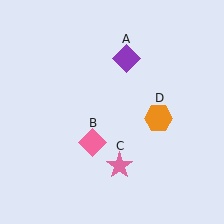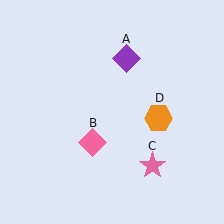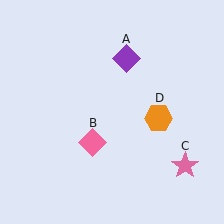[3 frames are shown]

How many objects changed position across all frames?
1 object changed position: pink star (object C).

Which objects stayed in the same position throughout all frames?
Purple diamond (object A) and pink diamond (object B) and orange hexagon (object D) remained stationary.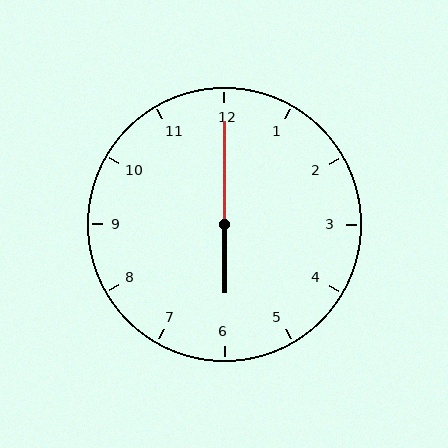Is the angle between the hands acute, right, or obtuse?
It is obtuse.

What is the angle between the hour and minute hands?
Approximately 180 degrees.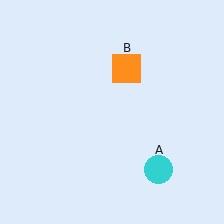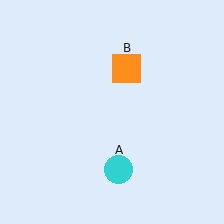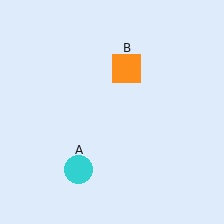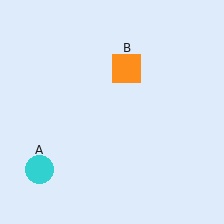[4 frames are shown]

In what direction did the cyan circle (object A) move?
The cyan circle (object A) moved left.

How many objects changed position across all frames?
1 object changed position: cyan circle (object A).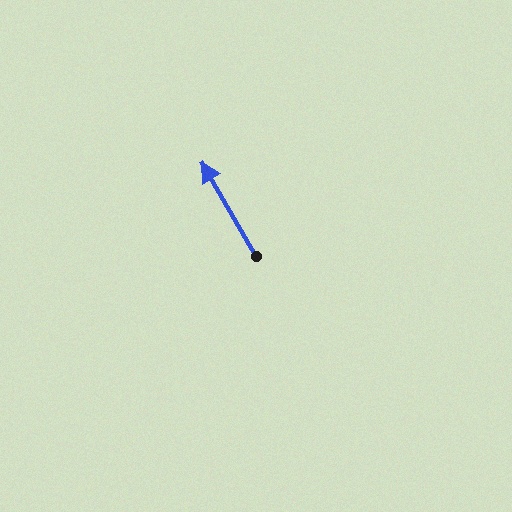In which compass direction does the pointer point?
Northwest.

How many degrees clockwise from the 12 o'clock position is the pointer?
Approximately 330 degrees.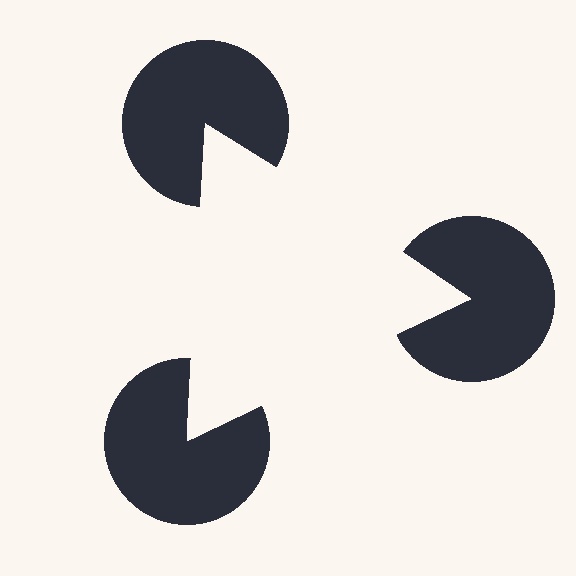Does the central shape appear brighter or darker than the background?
It typically appears slightly brighter than the background, even though no actual brightness change is drawn.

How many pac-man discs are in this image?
There are 3 — one at each vertex of the illusory triangle.